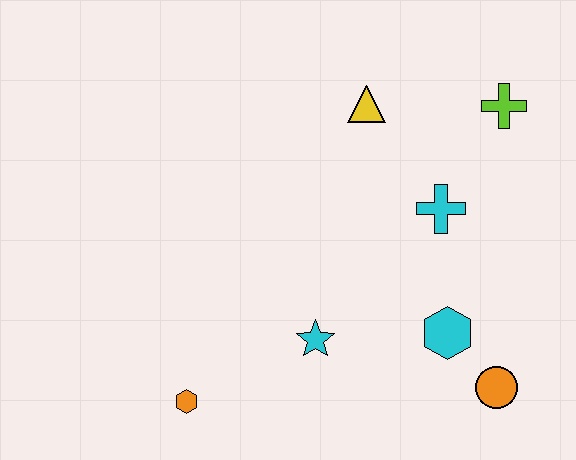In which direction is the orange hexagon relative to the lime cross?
The orange hexagon is to the left of the lime cross.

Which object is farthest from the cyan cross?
The orange hexagon is farthest from the cyan cross.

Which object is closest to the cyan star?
The cyan hexagon is closest to the cyan star.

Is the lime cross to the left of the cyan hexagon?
No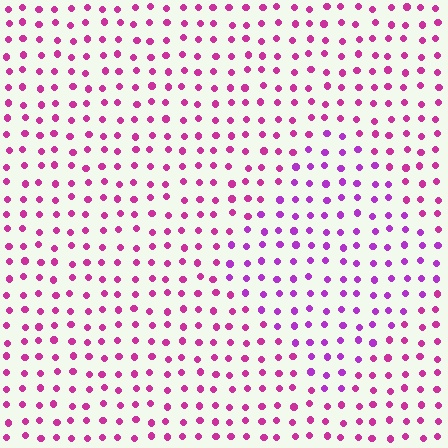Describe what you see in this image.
The image is filled with small magenta elements in a uniform arrangement. A diamond-shaped region is visible where the elements are tinted to a slightly different hue, forming a subtle color boundary.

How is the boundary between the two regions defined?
The boundary is defined purely by a slight shift in hue (about 28 degrees). Spacing, size, and orientation are identical on both sides.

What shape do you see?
I see a diamond.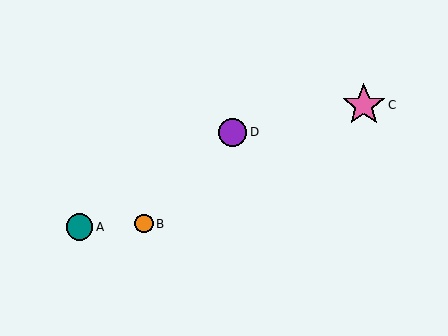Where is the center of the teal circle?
The center of the teal circle is at (79, 227).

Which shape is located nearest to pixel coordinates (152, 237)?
The orange circle (labeled B) at (144, 224) is nearest to that location.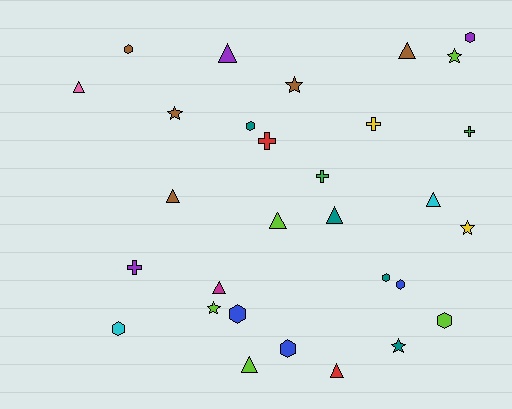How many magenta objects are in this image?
There is 1 magenta object.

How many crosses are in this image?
There are 5 crosses.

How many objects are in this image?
There are 30 objects.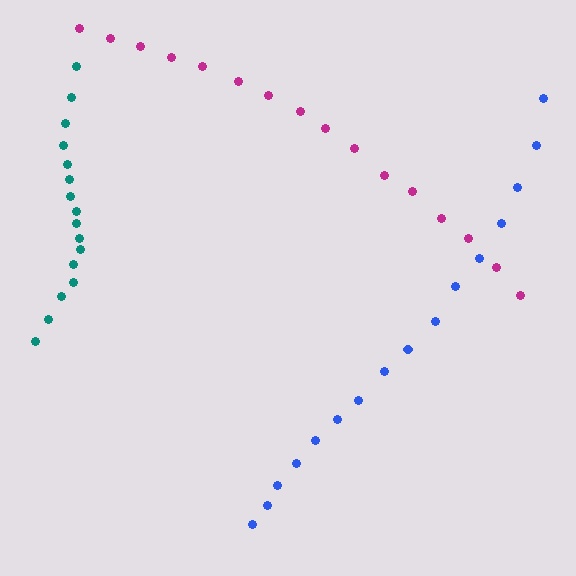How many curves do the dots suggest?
There are 3 distinct paths.